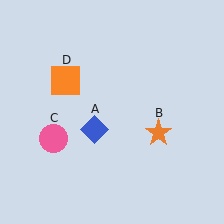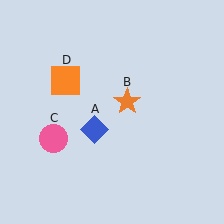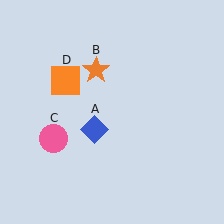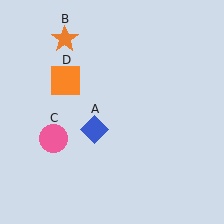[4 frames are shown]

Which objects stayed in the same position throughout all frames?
Blue diamond (object A) and pink circle (object C) and orange square (object D) remained stationary.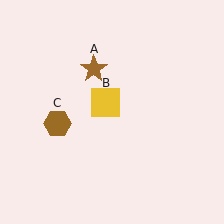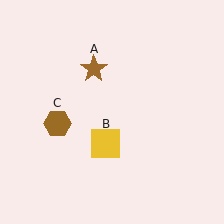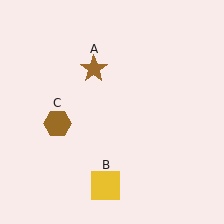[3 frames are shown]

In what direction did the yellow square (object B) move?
The yellow square (object B) moved down.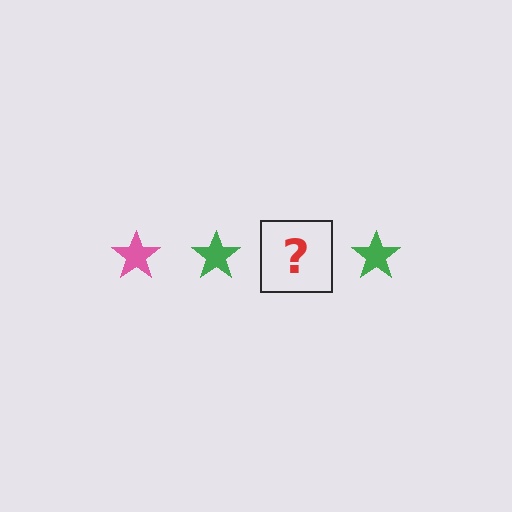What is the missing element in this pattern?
The missing element is a pink star.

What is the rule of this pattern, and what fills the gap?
The rule is that the pattern cycles through pink, green stars. The gap should be filled with a pink star.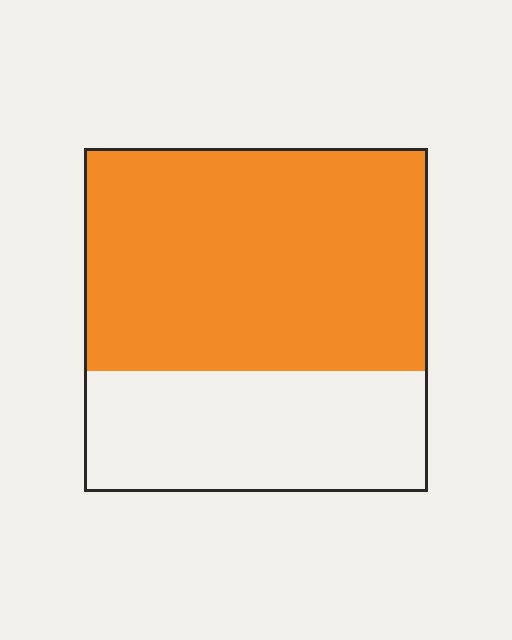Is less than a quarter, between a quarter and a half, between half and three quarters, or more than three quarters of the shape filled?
Between half and three quarters.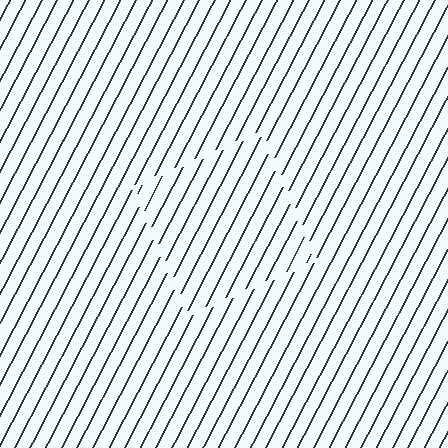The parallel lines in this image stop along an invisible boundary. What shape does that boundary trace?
An illusory square. The interior of the shape contains the same grating, shifted by half a period — the contour is defined by the phase discontinuity where line-ends from the inner and outer gratings abut.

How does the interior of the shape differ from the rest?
The interior of the shape contains the same grating, shifted by half a period — the contour is defined by the phase discontinuity where line-ends from the inner and outer gratings abut.